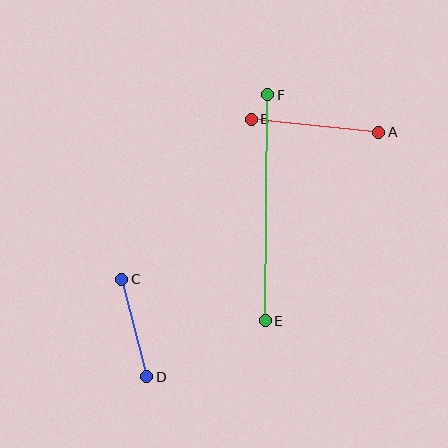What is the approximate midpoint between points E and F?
The midpoint is at approximately (266, 208) pixels.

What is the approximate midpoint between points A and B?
The midpoint is at approximately (315, 126) pixels.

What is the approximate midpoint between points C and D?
The midpoint is at approximately (134, 328) pixels.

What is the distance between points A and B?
The distance is approximately 128 pixels.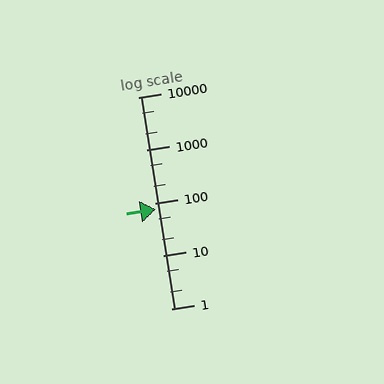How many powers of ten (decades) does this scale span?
The scale spans 4 decades, from 1 to 10000.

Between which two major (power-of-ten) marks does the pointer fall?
The pointer is between 10 and 100.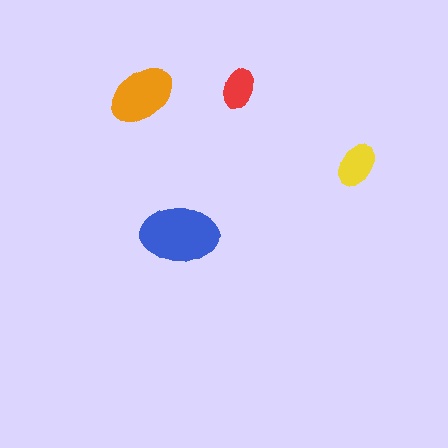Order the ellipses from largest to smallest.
the blue one, the orange one, the yellow one, the red one.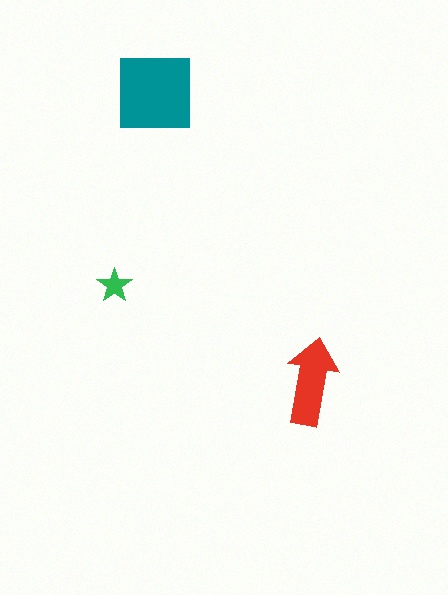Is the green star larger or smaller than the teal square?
Smaller.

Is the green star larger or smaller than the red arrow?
Smaller.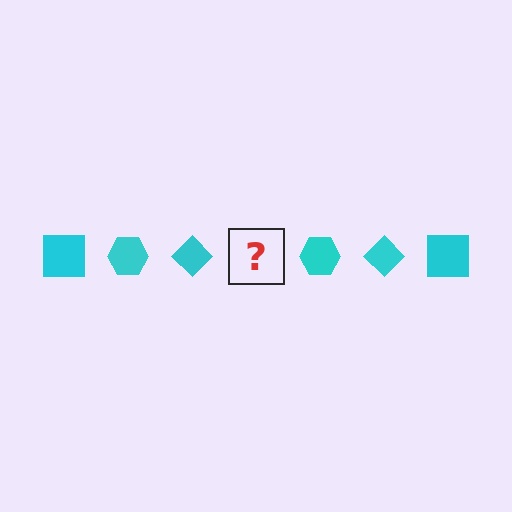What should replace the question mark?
The question mark should be replaced with a cyan square.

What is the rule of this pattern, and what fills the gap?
The rule is that the pattern cycles through square, hexagon, diamond shapes in cyan. The gap should be filled with a cyan square.